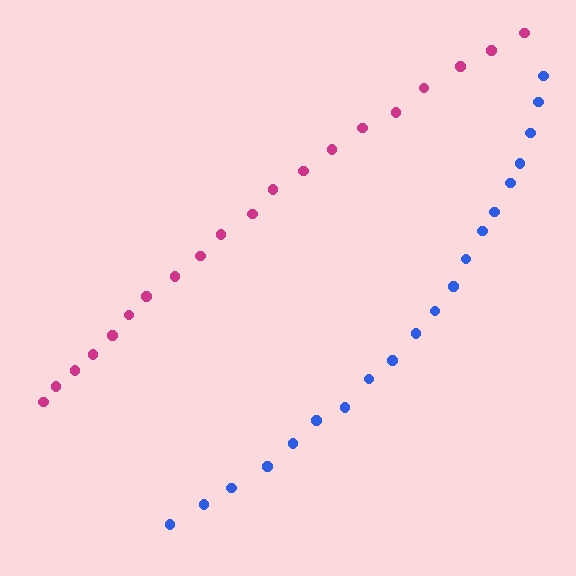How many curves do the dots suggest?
There are 2 distinct paths.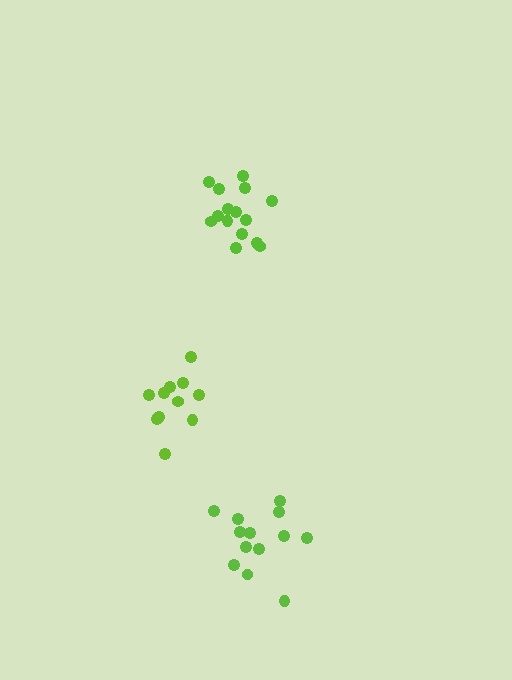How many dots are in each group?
Group 1: 15 dots, Group 2: 13 dots, Group 3: 11 dots (39 total).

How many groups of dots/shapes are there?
There are 3 groups.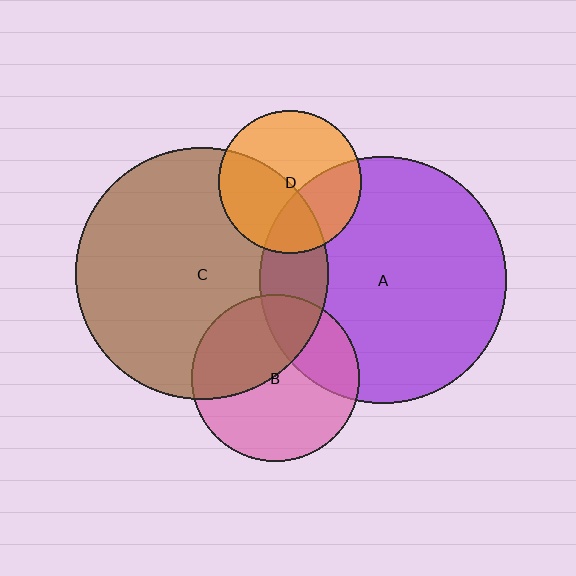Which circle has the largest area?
Circle C (brown).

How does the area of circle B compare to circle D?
Approximately 1.4 times.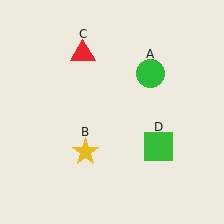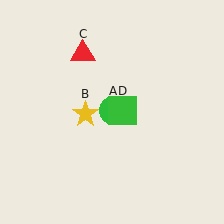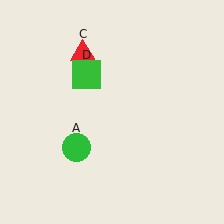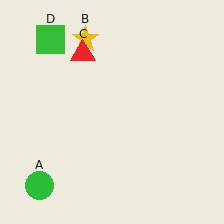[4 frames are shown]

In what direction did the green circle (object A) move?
The green circle (object A) moved down and to the left.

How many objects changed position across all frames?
3 objects changed position: green circle (object A), yellow star (object B), green square (object D).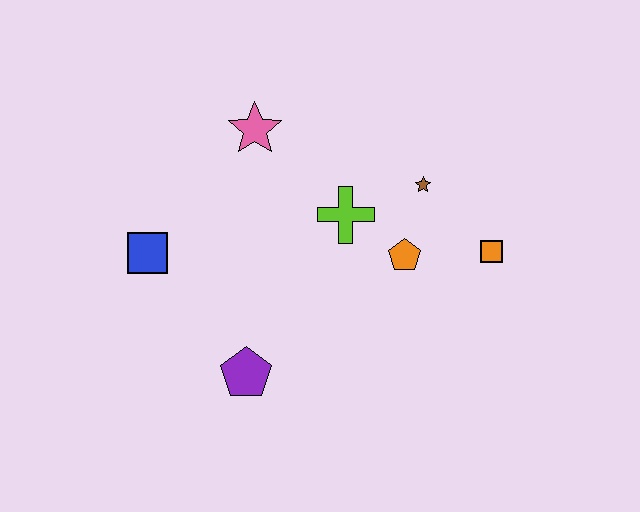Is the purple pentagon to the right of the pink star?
No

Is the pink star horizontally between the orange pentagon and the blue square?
Yes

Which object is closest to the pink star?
The lime cross is closest to the pink star.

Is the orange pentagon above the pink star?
No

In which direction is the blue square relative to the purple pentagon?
The blue square is above the purple pentagon.